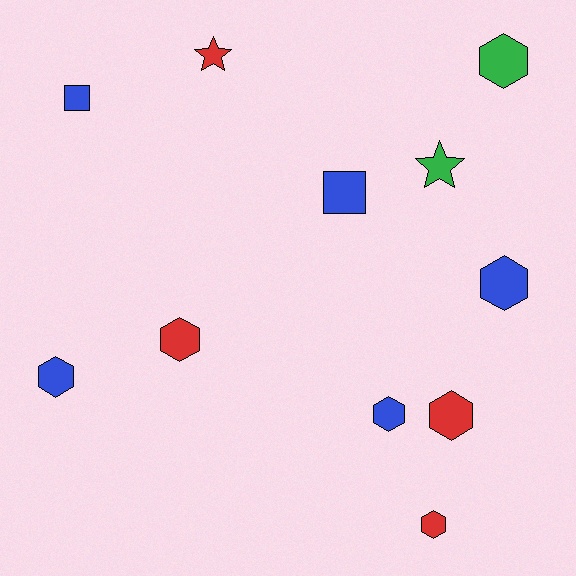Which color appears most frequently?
Blue, with 5 objects.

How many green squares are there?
There are no green squares.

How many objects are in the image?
There are 11 objects.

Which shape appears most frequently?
Hexagon, with 7 objects.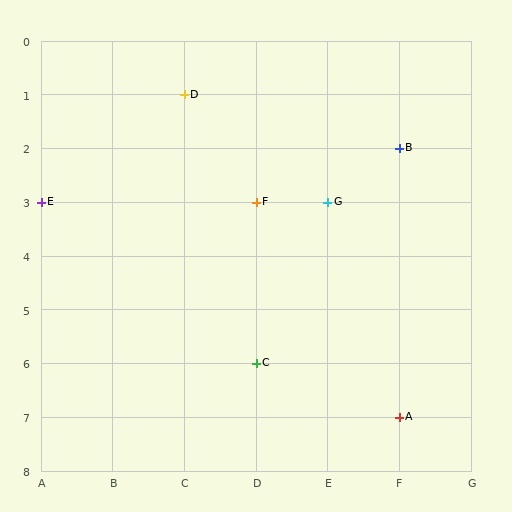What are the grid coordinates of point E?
Point E is at grid coordinates (A, 3).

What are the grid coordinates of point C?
Point C is at grid coordinates (D, 6).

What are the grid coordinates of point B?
Point B is at grid coordinates (F, 2).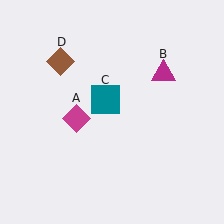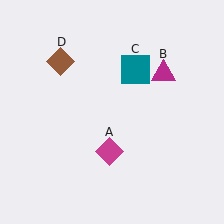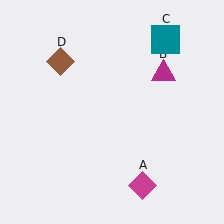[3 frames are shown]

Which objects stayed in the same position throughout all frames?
Magenta triangle (object B) and brown diamond (object D) remained stationary.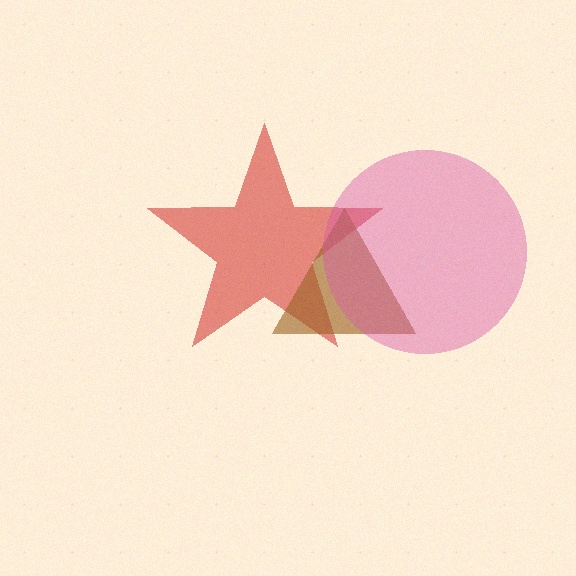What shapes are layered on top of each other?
The layered shapes are: a red star, a brown triangle, a pink circle.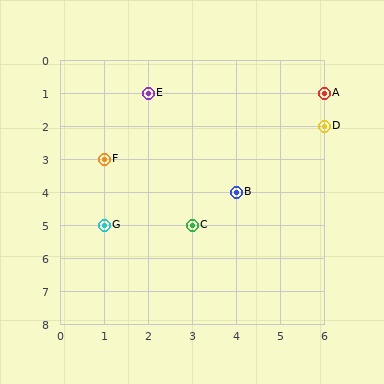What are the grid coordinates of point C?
Point C is at grid coordinates (3, 5).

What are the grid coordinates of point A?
Point A is at grid coordinates (6, 1).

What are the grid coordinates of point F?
Point F is at grid coordinates (1, 3).